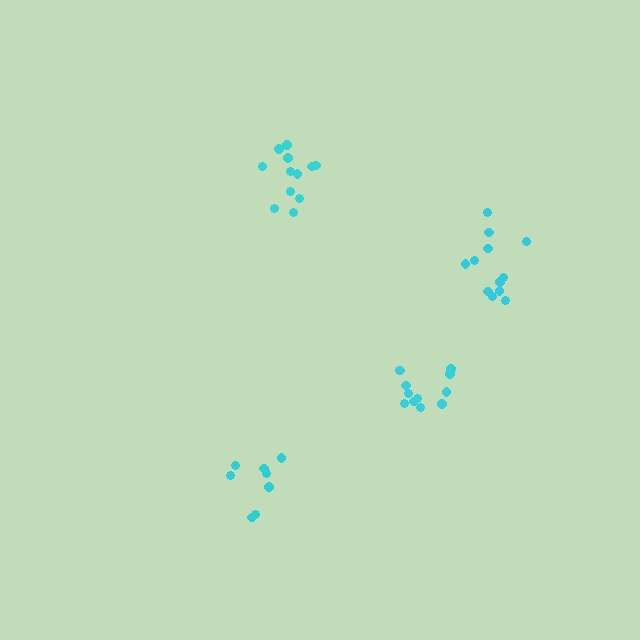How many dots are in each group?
Group 1: 12 dots, Group 2: 12 dots, Group 3: 8 dots, Group 4: 12 dots (44 total).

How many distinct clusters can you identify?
There are 4 distinct clusters.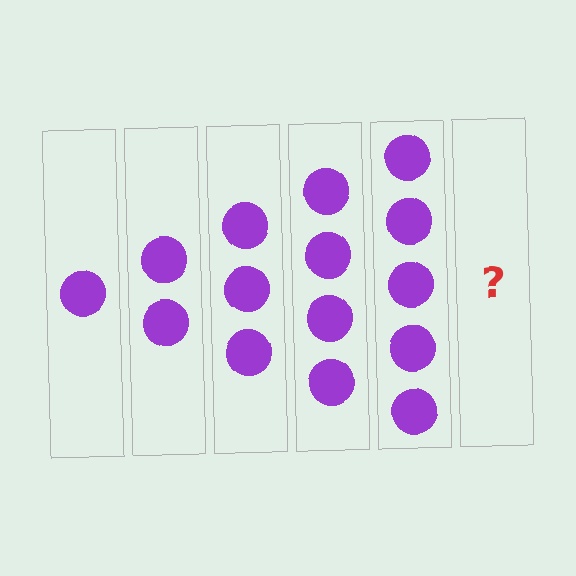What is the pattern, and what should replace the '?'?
The pattern is that each step adds one more circle. The '?' should be 6 circles.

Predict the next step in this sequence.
The next step is 6 circles.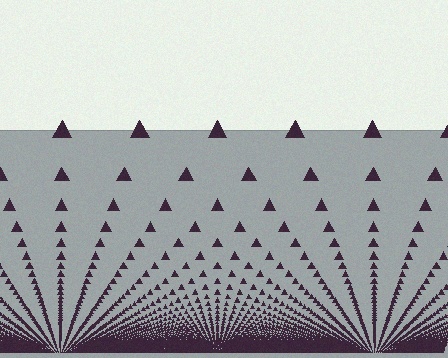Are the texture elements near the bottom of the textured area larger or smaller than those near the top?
Smaller. The gradient is inverted — elements near the bottom are smaller and denser.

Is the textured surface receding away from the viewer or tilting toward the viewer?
The surface appears to tilt toward the viewer. Texture elements get larger and sparser toward the top.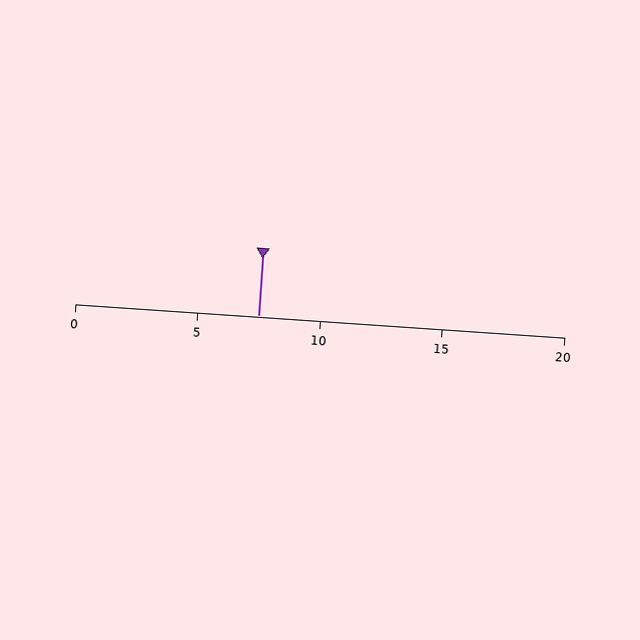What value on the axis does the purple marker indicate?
The marker indicates approximately 7.5.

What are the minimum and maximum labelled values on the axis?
The axis runs from 0 to 20.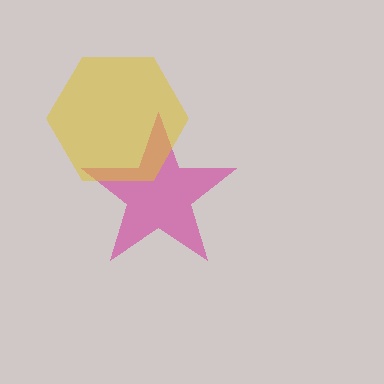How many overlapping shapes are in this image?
There are 2 overlapping shapes in the image.